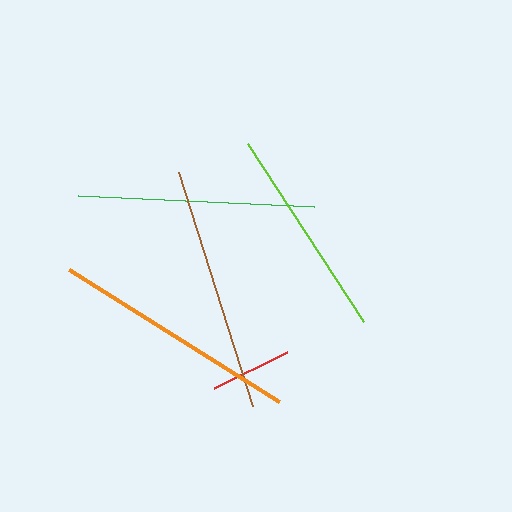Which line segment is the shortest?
The red line is the shortest at approximately 82 pixels.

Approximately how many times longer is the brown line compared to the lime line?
The brown line is approximately 1.2 times the length of the lime line.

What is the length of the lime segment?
The lime segment is approximately 213 pixels long.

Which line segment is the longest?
The orange line is the longest at approximately 248 pixels.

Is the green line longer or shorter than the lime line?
The green line is longer than the lime line.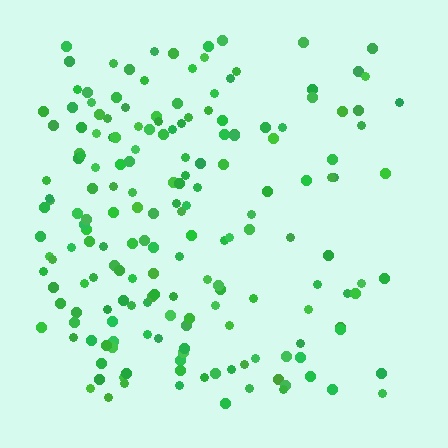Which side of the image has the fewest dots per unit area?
The right.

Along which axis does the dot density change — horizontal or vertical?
Horizontal.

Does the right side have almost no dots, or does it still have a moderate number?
Still a moderate number, just noticeably fewer than the left.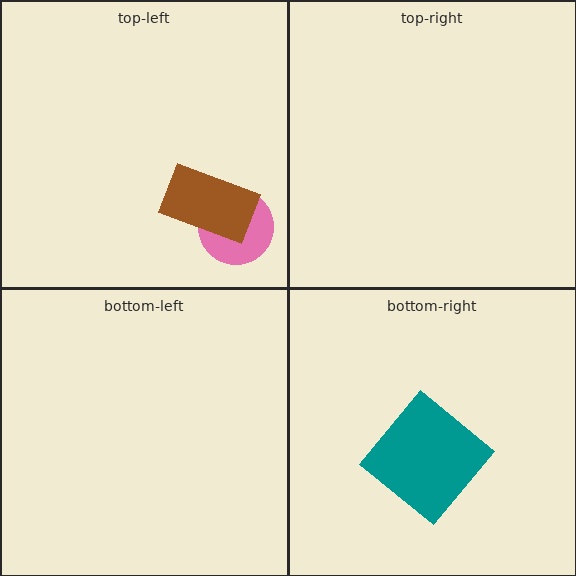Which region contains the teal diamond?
The bottom-right region.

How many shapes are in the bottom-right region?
1.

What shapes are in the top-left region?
The pink circle, the brown rectangle.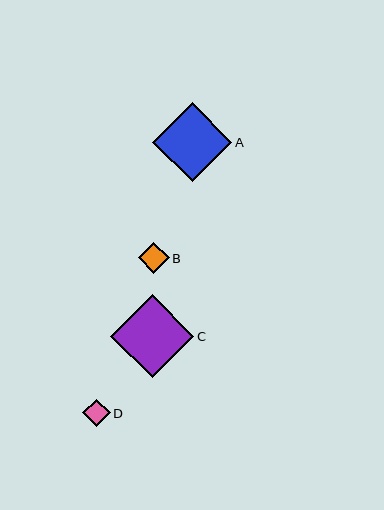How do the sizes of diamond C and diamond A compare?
Diamond C and diamond A are approximately the same size.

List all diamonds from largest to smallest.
From largest to smallest: C, A, B, D.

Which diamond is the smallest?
Diamond D is the smallest with a size of approximately 27 pixels.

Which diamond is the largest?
Diamond C is the largest with a size of approximately 83 pixels.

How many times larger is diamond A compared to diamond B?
Diamond A is approximately 2.6 times the size of diamond B.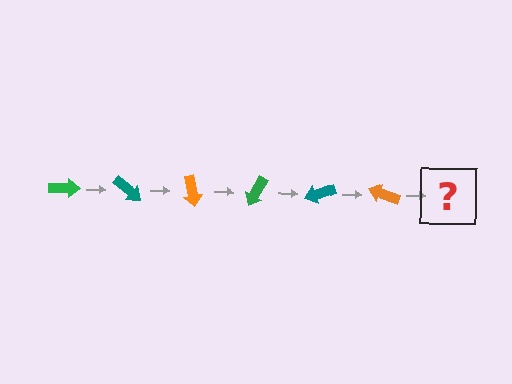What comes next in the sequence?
The next element should be a green arrow, rotated 240 degrees from the start.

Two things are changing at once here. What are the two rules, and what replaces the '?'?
The two rules are that it rotates 40 degrees each step and the color cycles through green, teal, and orange. The '?' should be a green arrow, rotated 240 degrees from the start.